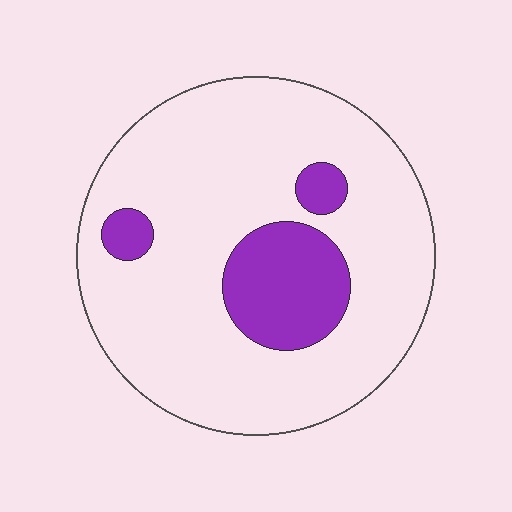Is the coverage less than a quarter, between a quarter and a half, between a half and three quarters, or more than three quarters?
Less than a quarter.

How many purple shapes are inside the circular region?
3.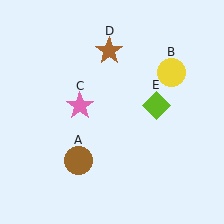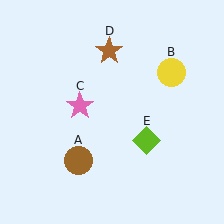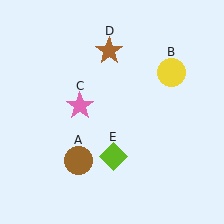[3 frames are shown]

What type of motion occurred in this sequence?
The lime diamond (object E) rotated clockwise around the center of the scene.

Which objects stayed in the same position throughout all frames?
Brown circle (object A) and yellow circle (object B) and pink star (object C) and brown star (object D) remained stationary.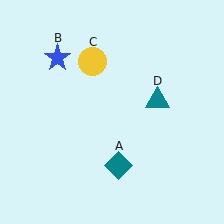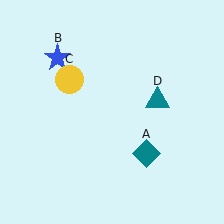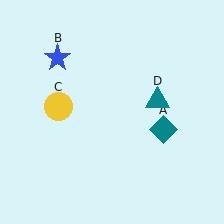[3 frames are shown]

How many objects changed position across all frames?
2 objects changed position: teal diamond (object A), yellow circle (object C).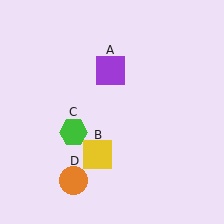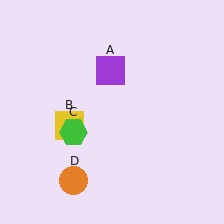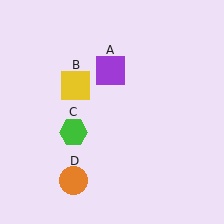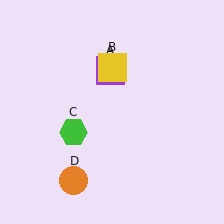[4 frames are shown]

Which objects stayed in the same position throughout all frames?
Purple square (object A) and green hexagon (object C) and orange circle (object D) remained stationary.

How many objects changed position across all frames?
1 object changed position: yellow square (object B).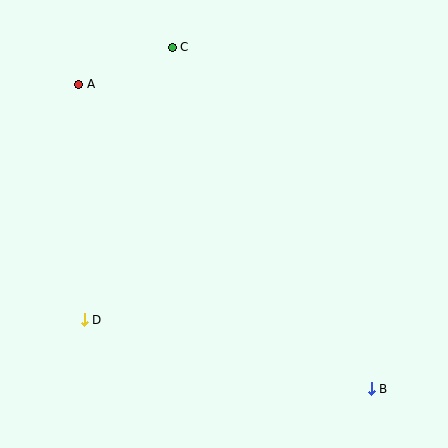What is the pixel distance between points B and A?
The distance between B and A is 422 pixels.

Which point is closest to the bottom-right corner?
Point B is closest to the bottom-right corner.